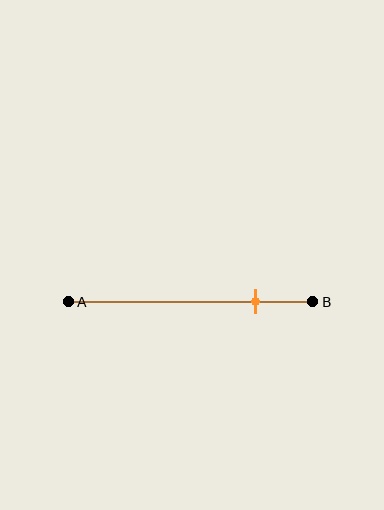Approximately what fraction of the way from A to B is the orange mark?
The orange mark is approximately 75% of the way from A to B.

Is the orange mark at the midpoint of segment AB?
No, the mark is at about 75% from A, not at the 50% midpoint.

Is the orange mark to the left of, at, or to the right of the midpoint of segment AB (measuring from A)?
The orange mark is to the right of the midpoint of segment AB.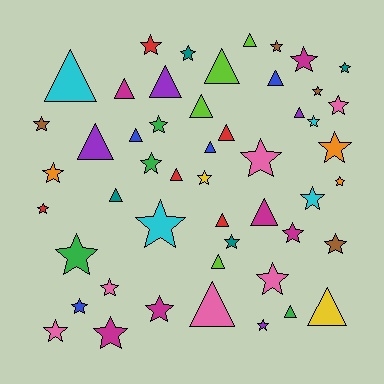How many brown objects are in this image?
There are 4 brown objects.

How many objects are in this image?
There are 50 objects.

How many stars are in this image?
There are 30 stars.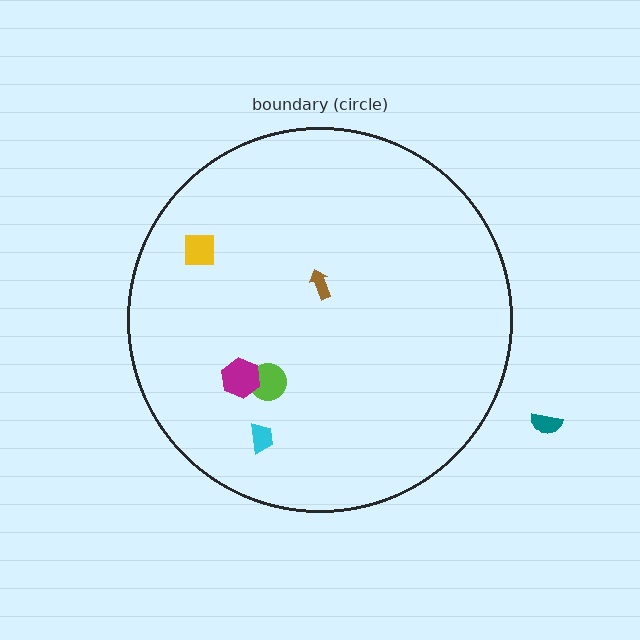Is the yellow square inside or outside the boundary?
Inside.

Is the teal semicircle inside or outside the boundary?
Outside.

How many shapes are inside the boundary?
5 inside, 1 outside.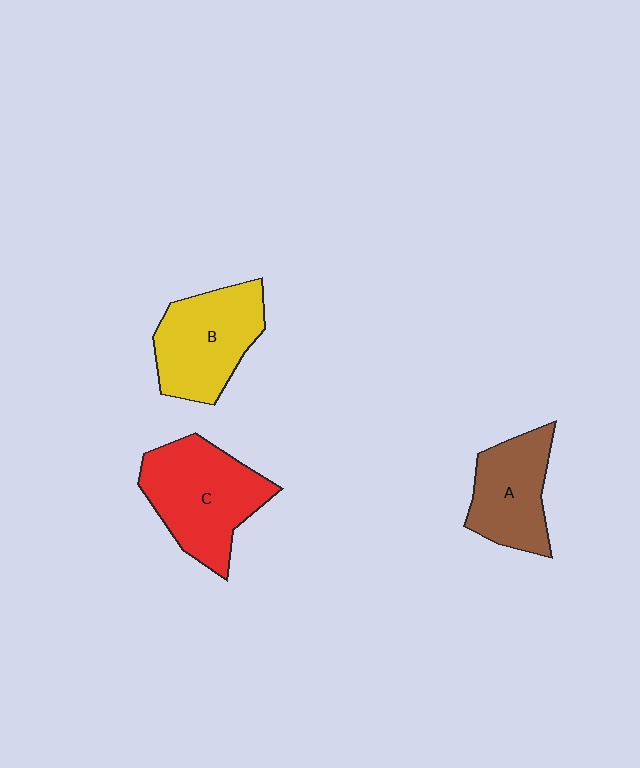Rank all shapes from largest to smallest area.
From largest to smallest: C (red), B (yellow), A (brown).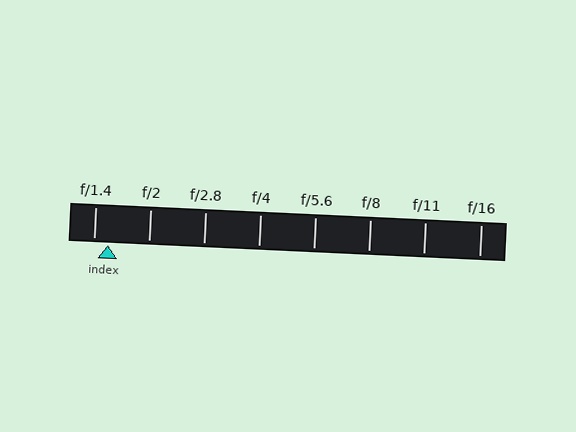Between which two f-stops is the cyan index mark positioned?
The index mark is between f/1.4 and f/2.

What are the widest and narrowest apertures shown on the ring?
The widest aperture shown is f/1.4 and the narrowest is f/16.